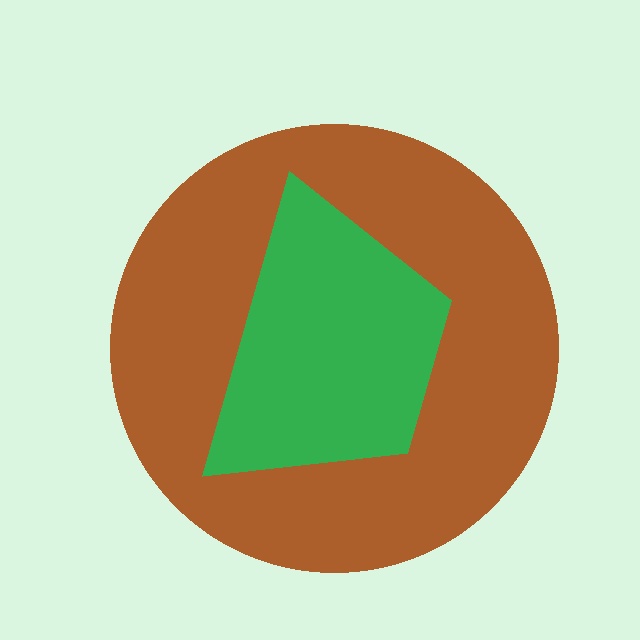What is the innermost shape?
The green trapezoid.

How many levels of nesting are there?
2.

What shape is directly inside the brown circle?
The green trapezoid.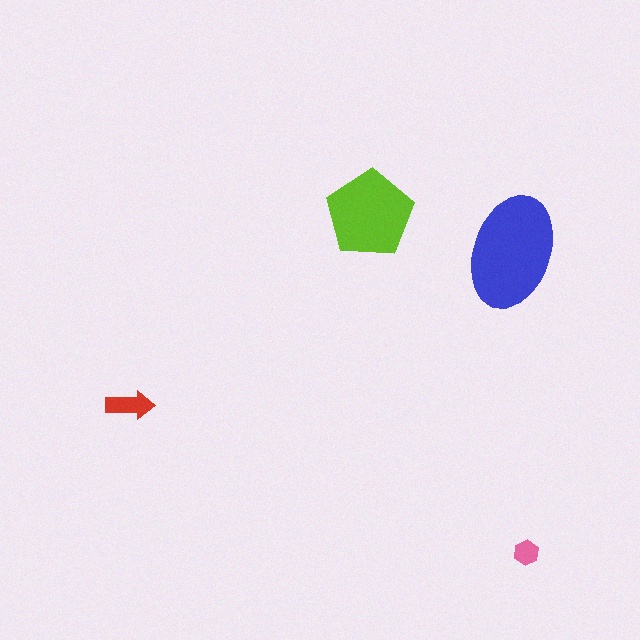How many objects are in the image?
There are 4 objects in the image.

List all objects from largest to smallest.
The blue ellipse, the lime pentagon, the red arrow, the pink hexagon.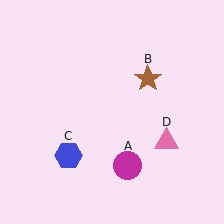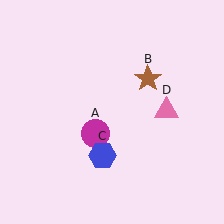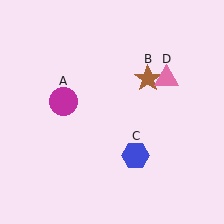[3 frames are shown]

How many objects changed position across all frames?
3 objects changed position: magenta circle (object A), blue hexagon (object C), pink triangle (object D).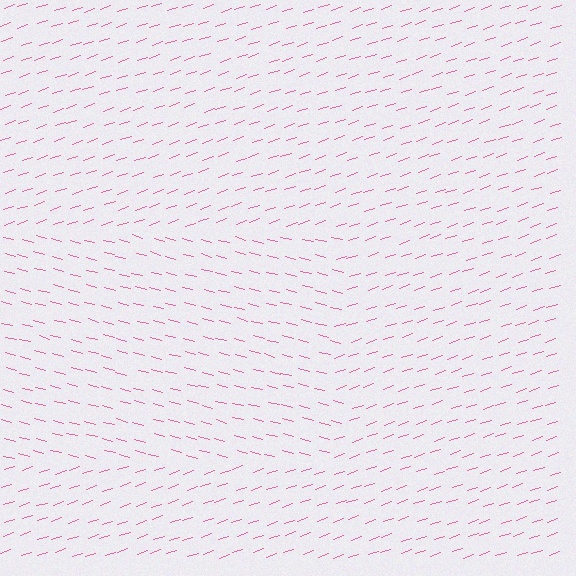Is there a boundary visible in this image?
Yes, there is a texture boundary formed by a change in line orientation.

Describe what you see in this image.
The image is filled with small pink line segments. A rectangle region in the image has lines oriented differently from the surrounding lines, creating a visible texture boundary.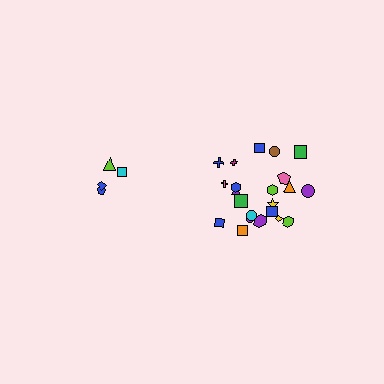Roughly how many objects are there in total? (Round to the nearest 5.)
Roughly 25 objects in total.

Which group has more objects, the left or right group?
The right group.